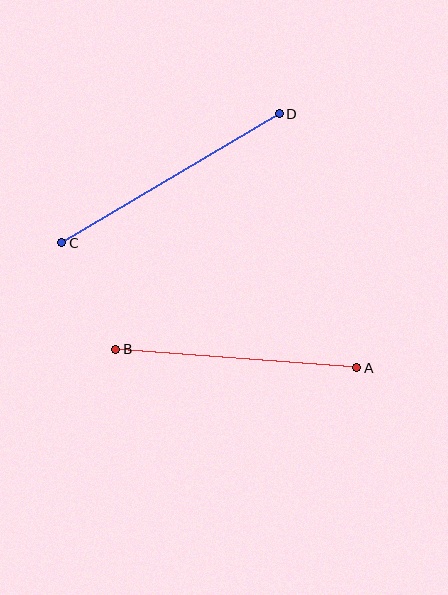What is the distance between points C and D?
The distance is approximately 253 pixels.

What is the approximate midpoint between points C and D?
The midpoint is at approximately (170, 178) pixels.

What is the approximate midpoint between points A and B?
The midpoint is at approximately (236, 359) pixels.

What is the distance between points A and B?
The distance is approximately 242 pixels.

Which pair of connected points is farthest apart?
Points C and D are farthest apart.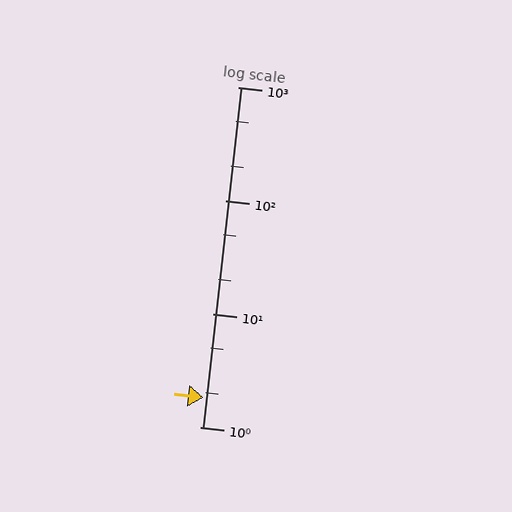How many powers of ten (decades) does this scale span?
The scale spans 3 decades, from 1 to 1000.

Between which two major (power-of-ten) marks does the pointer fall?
The pointer is between 1 and 10.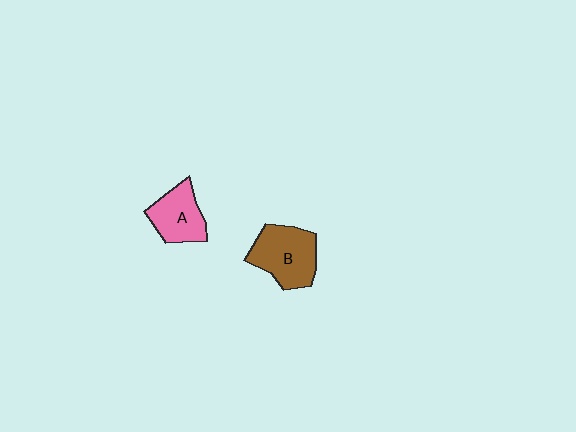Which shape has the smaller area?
Shape A (pink).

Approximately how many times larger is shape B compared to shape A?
Approximately 1.3 times.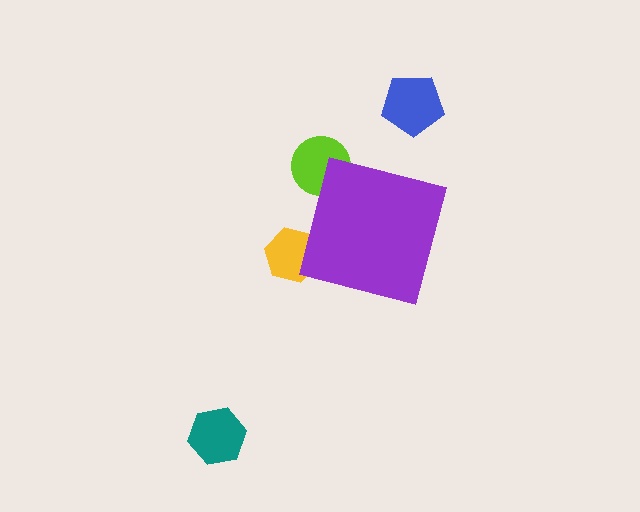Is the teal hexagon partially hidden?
No, the teal hexagon is fully visible.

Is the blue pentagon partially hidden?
No, the blue pentagon is fully visible.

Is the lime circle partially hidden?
Yes, the lime circle is partially hidden behind the purple square.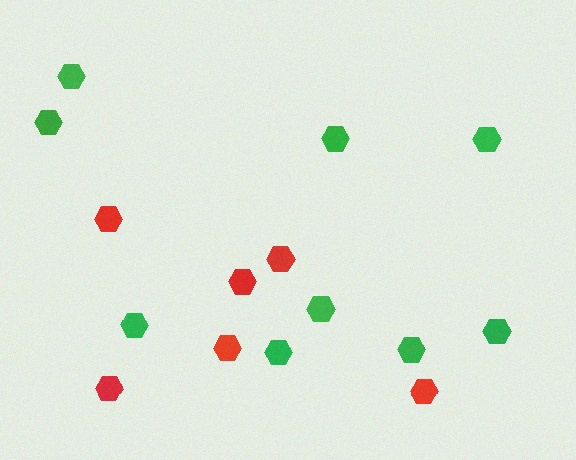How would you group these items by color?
There are 2 groups: one group of green hexagons (9) and one group of red hexagons (6).